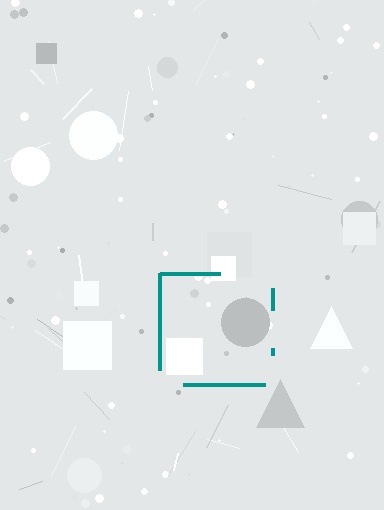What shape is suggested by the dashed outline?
The dashed outline suggests a square.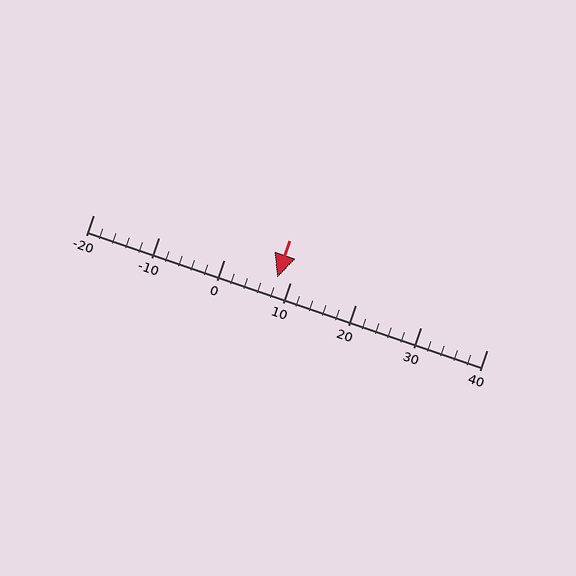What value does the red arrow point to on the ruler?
The red arrow points to approximately 8.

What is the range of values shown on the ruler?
The ruler shows values from -20 to 40.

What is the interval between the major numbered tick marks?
The major tick marks are spaced 10 units apart.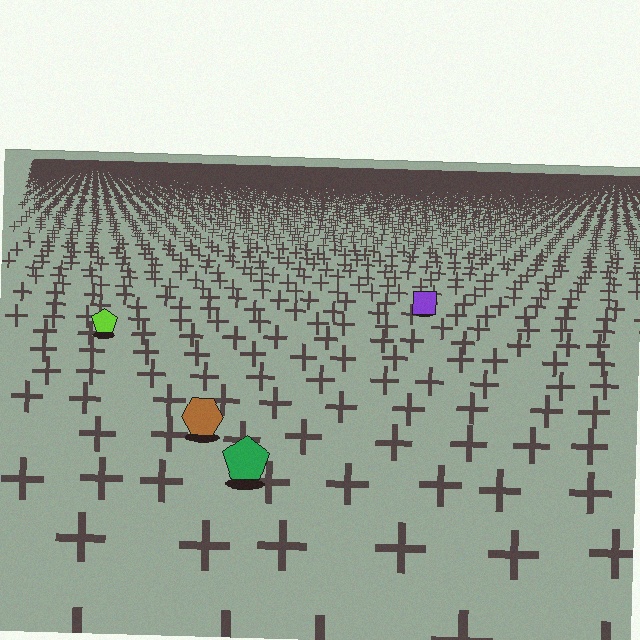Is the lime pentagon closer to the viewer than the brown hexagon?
No. The brown hexagon is closer — you can tell from the texture gradient: the ground texture is coarser near it.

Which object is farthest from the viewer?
The purple square is farthest from the viewer. It appears smaller and the ground texture around it is denser.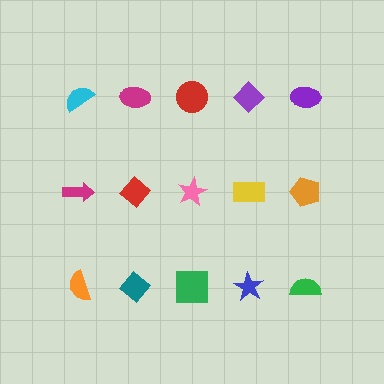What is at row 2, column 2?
A red diamond.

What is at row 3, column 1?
An orange semicircle.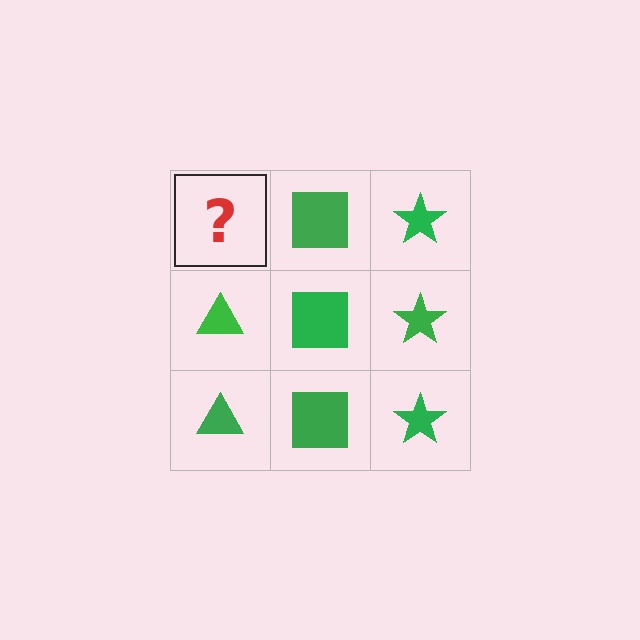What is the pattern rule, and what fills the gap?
The rule is that each column has a consistent shape. The gap should be filled with a green triangle.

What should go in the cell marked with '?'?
The missing cell should contain a green triangle.